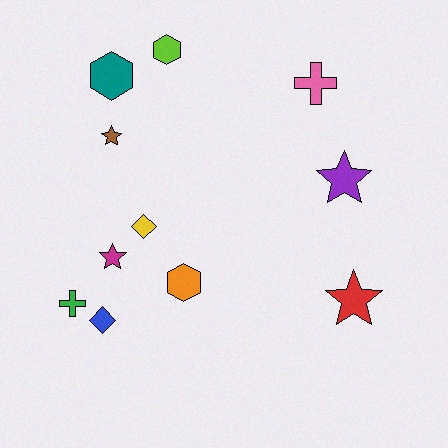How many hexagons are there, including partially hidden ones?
There are 3 hexagons.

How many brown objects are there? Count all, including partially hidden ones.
There is 1 brown object.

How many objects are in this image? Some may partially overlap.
There are 11 objects.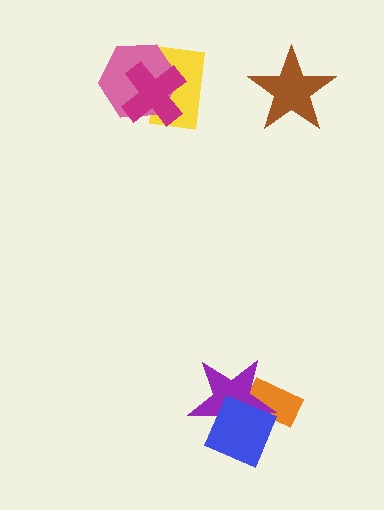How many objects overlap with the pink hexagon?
2 objects overlap with the pink hexagon.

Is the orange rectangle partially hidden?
Yes, it is partially covered by another shape.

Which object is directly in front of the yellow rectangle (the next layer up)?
The pink hexagon is directly in front of the yellow rectangle.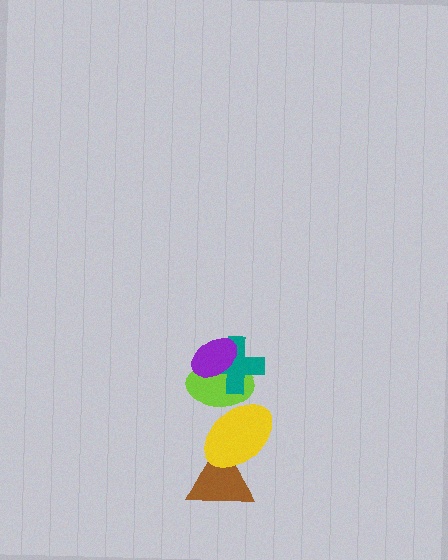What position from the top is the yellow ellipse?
The yellow ellipse is 4th from the top.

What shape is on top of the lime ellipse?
The teal cross is on top of the lime ellipse.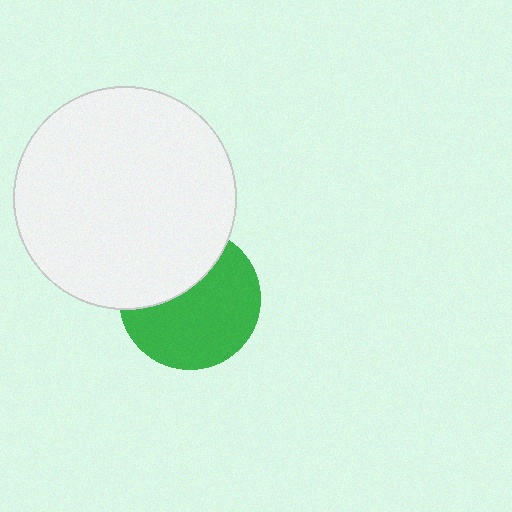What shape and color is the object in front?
The object in front is a white circle.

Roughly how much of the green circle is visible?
About half of it is visible (roughly 64%).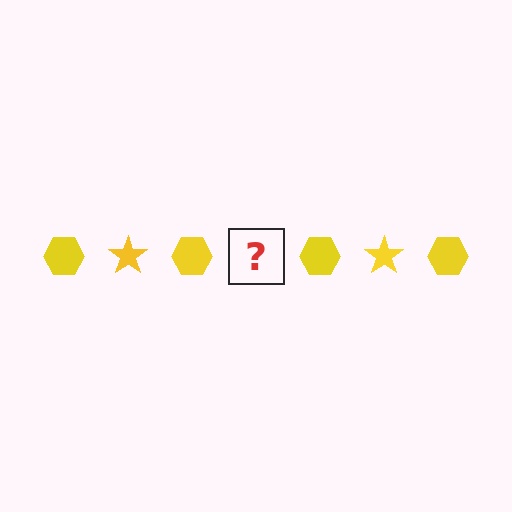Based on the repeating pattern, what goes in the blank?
The blank should be a yellow star.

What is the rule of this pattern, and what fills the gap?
The rule is that the pattern cycles through hexagon, star shapes in yellow. The gap should be filled with a yellow star.